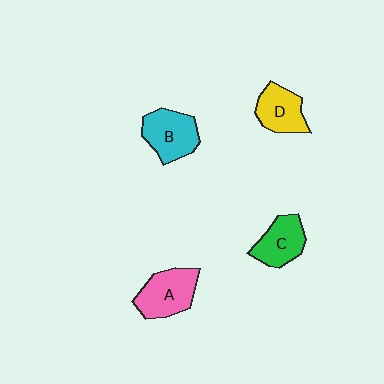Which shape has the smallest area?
Shape D (yellow).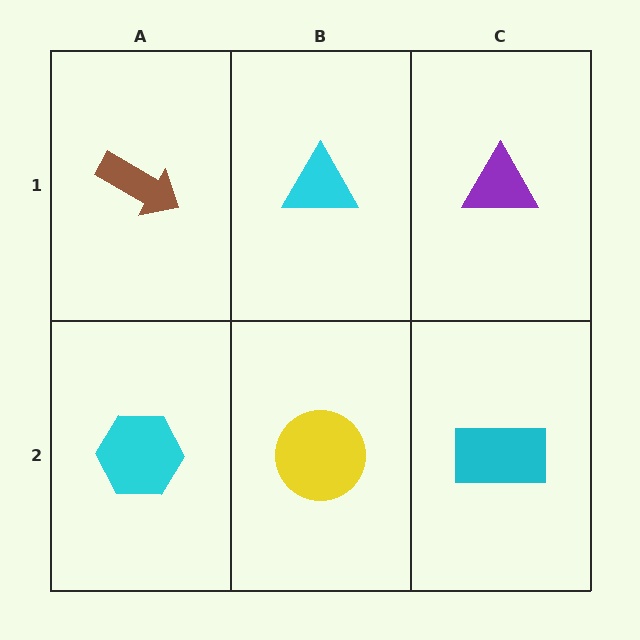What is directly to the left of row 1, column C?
A cyan triangle.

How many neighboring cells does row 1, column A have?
2.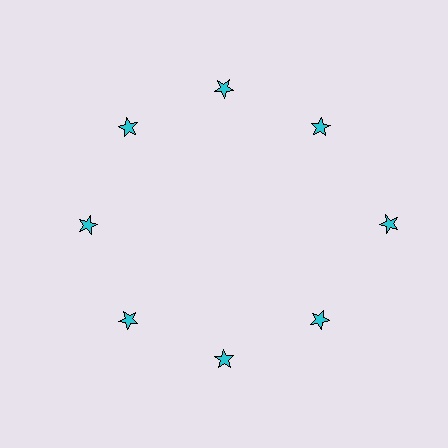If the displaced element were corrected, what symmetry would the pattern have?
It would have 8-fold rotational symmetry — the pattern would map onto itself every 45 degrees.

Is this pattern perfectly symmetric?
No. The 8 cyan stars are arranged in a ring, but one element near the 3 o'clock position is pushed outward from the center, breaking the 8-fold rotational symmetry.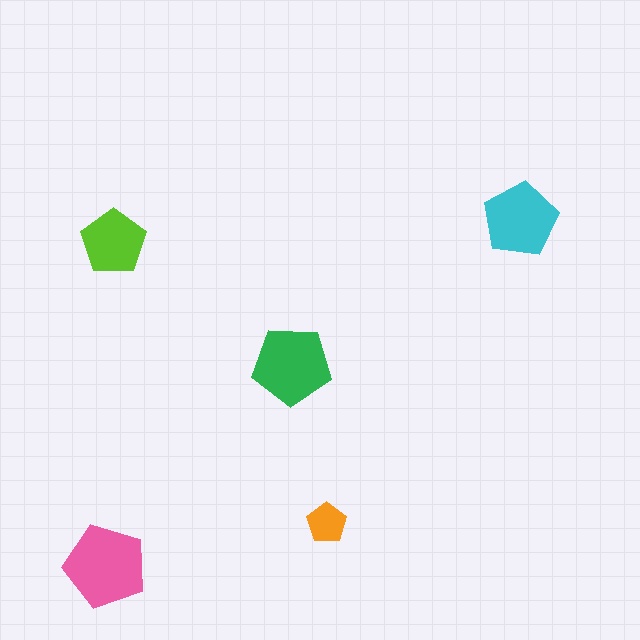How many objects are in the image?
There are 5 objects in the image.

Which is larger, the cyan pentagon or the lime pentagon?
The cyan one.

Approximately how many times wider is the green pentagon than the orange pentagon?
About 2 times wider.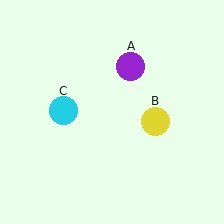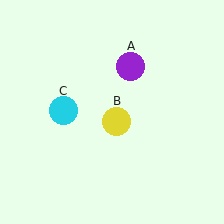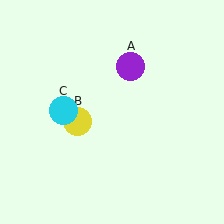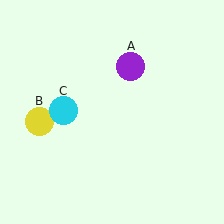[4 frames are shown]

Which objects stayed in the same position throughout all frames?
Purple circle (object A) and cyan circle (object C) remained stationary.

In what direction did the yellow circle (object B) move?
The yellow circle (object B) moved left.